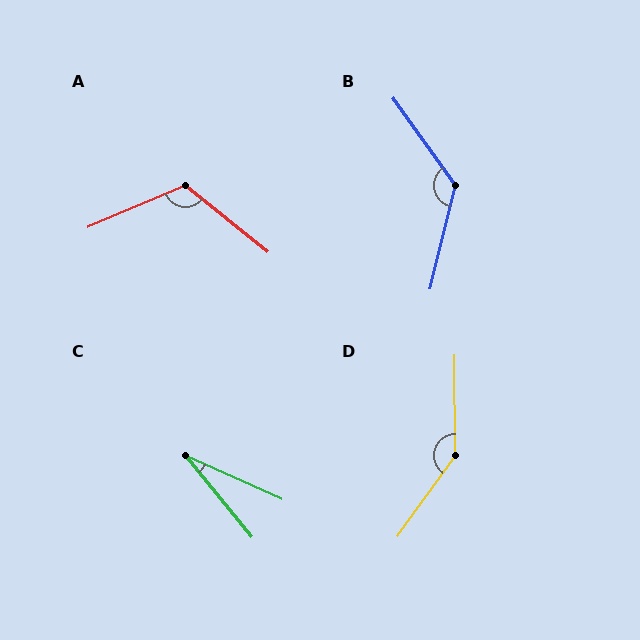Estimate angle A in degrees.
Approximately 118 degrees.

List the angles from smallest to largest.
C (26°), A (118°), B (130°), D (144°).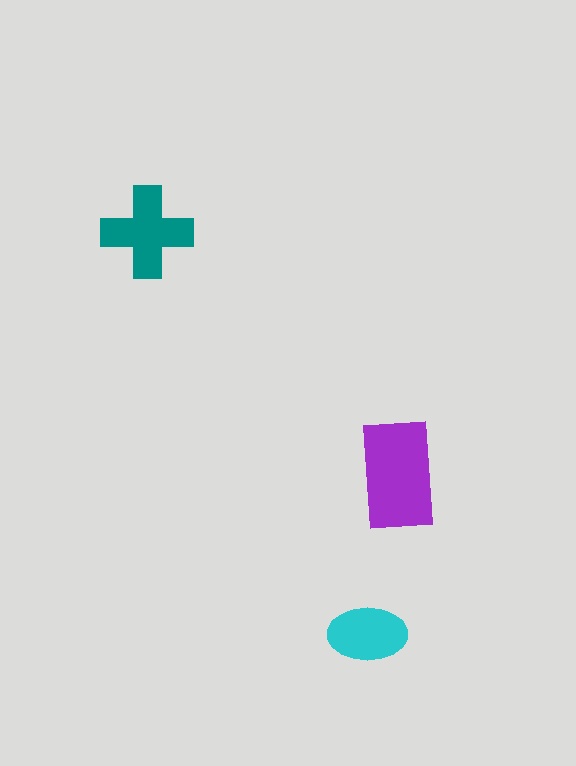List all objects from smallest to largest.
The cyan ellipse, the teal cross, the purple rectangle.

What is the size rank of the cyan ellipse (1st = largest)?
3rd.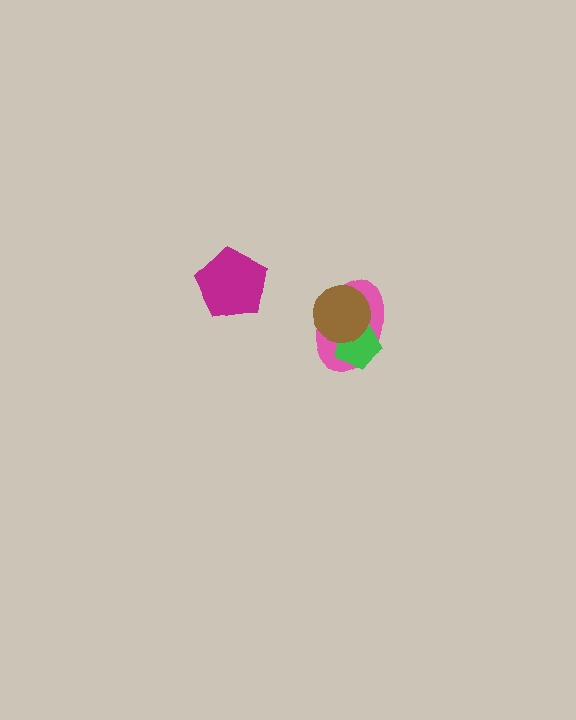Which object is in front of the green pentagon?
The brown circle is in front of the green pentagon.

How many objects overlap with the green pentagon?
2 objects overlap with the green pentagon.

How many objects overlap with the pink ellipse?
2 objects overlap with the pink ellipse.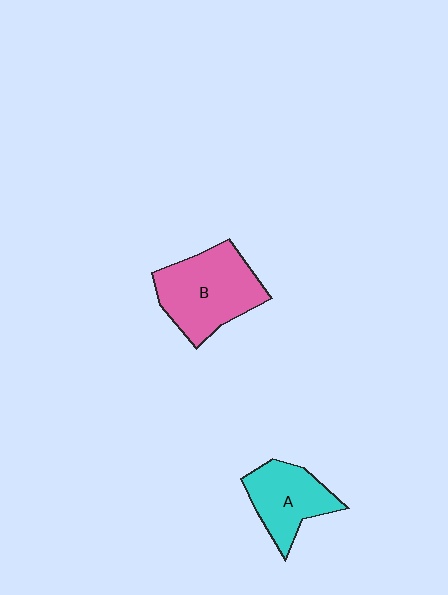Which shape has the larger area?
Shape B (pink).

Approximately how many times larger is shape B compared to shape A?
Approximately 1.4 times.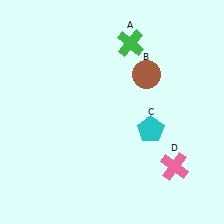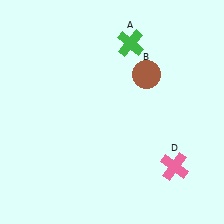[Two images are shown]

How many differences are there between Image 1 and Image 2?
There is 1 difference between the two images.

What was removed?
The cyan pentagon (C) was removed in Image 2.